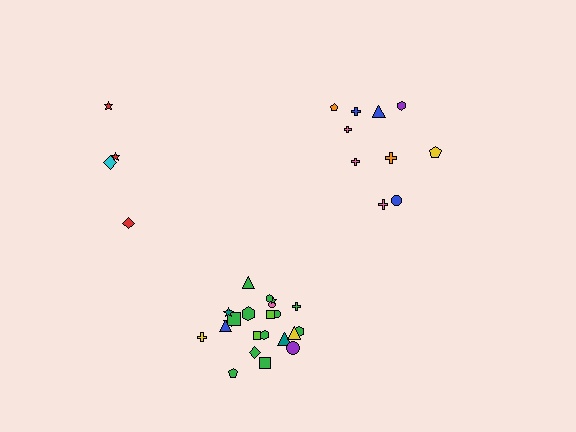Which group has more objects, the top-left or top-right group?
The top-right group.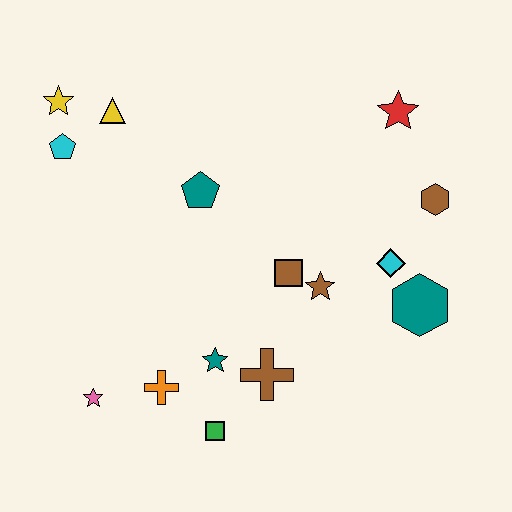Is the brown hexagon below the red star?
Yes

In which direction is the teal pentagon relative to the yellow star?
The teal pentagon is to the right of the yellow star.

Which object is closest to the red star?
The brown hexagon is closest to the red star.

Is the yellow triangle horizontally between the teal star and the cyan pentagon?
Yes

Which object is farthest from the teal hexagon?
The yellow star is farthest from the teal hexagon.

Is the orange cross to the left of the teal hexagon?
Yes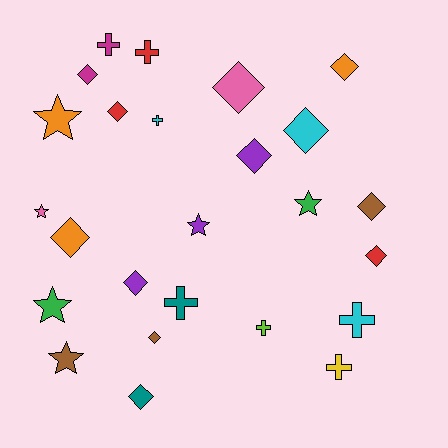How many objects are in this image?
There are 25 objects.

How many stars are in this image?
There are 6 stars.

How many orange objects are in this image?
There are 3 orange objects.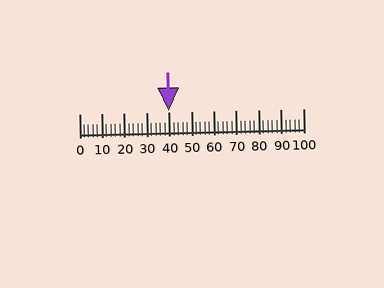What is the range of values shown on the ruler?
The ruler shows values from 0 to 100.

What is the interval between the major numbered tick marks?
The major tick marks are spaced 10 units apart.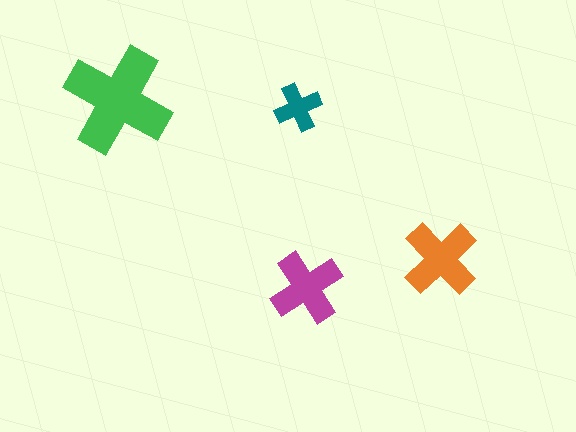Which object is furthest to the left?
The green cross is leftmost.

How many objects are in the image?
There are 4 objects in the image.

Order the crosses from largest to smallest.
the green one, the orange one, the magenta one, the teal one.